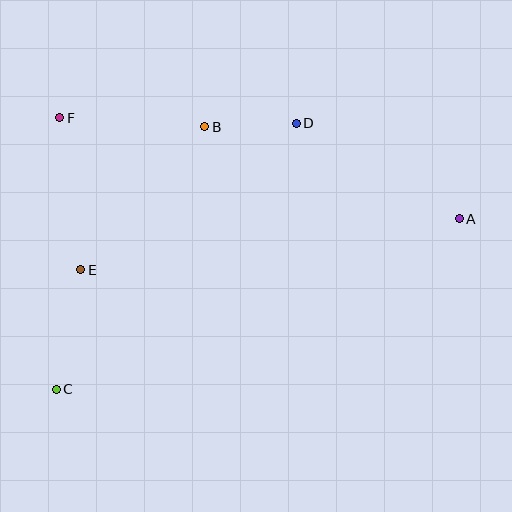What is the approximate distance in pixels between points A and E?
The distance between A and E is approximately 382 pixels.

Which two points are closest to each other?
Points B and D are closest to each other.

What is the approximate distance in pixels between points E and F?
The distance between E and F is approximately 153 pixels.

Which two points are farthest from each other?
Points A and C are farthest from each other.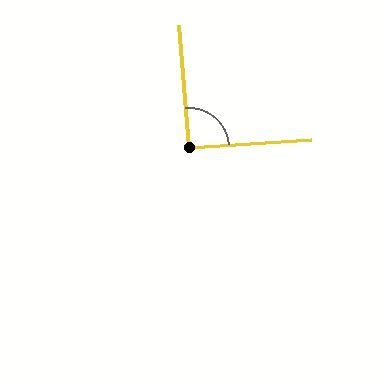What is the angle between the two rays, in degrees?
Approximately 91 degrees.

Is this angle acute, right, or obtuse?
It is approximately a right angle.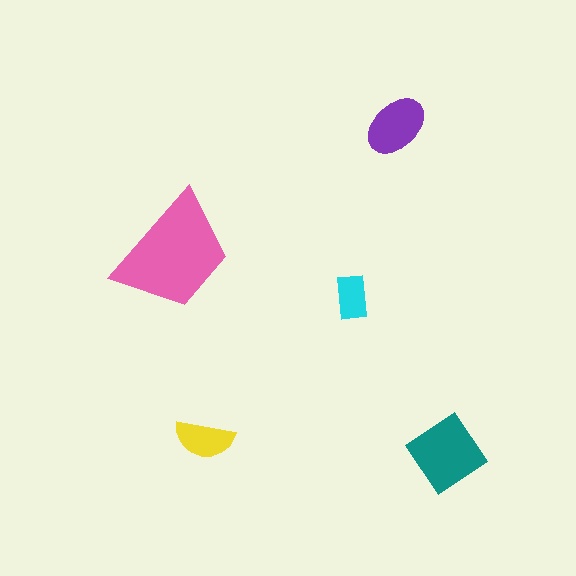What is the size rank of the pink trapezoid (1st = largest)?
1st.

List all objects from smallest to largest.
The cyan rectangle, the yellow semicircle, the purple ellipse, the teal diamond, the pink trapezoid.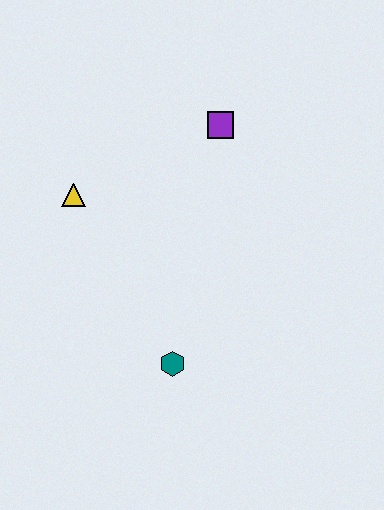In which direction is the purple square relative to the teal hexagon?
The purple square is above the teal hexagon.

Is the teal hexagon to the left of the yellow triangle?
No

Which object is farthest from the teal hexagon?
The purple square is farthest from the teal hexagon.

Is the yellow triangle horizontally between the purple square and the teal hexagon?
No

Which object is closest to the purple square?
The yellow triangle is closest to the purple square.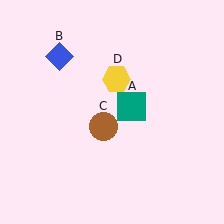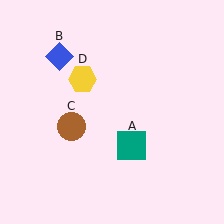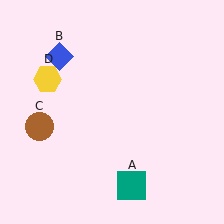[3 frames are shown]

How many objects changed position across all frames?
3 objects changed position: teal square (object A), brown circle (object C), yellow hexagon (object D).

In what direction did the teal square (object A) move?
The teal square (object A) moved down.